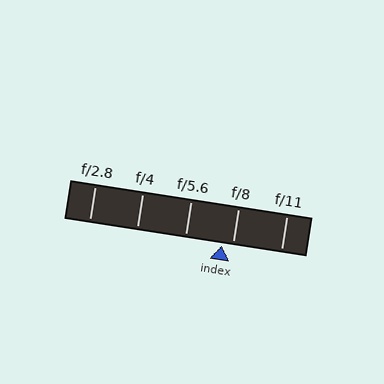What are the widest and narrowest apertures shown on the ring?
The widest aperture shown is f/2.8 and the narrowest is f/11.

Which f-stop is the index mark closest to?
The index mark is closest to f/8.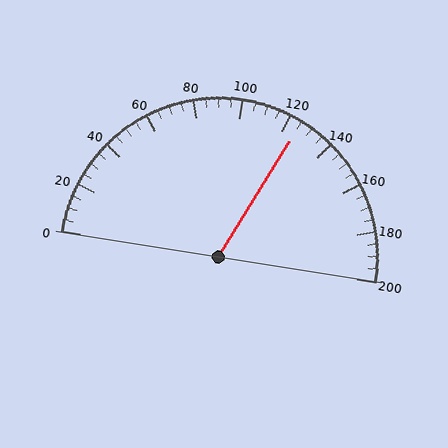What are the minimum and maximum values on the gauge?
The gauge ranges from 0 to 200.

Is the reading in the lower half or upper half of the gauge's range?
The reading is in the upper half of the range (0 to 200).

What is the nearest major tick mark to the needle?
The nearest major tick mark is 120.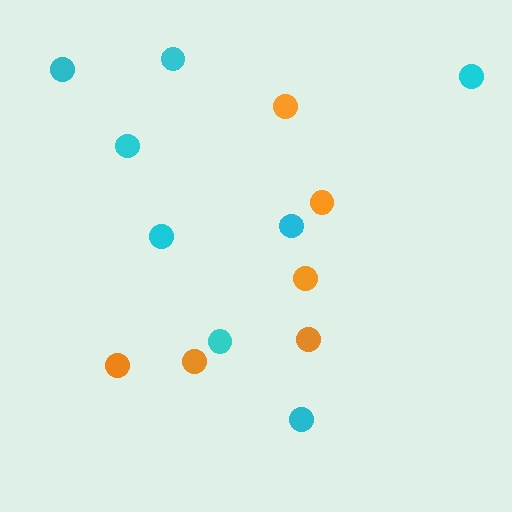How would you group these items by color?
There are 2 groups: one group of orange circles (6) and one group of cyan circles (8).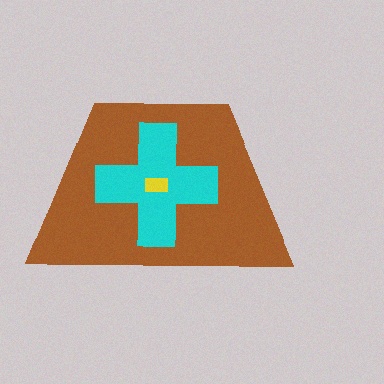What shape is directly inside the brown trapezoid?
The cyan cross.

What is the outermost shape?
The brown trapezoid.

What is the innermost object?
The yellow rectangle.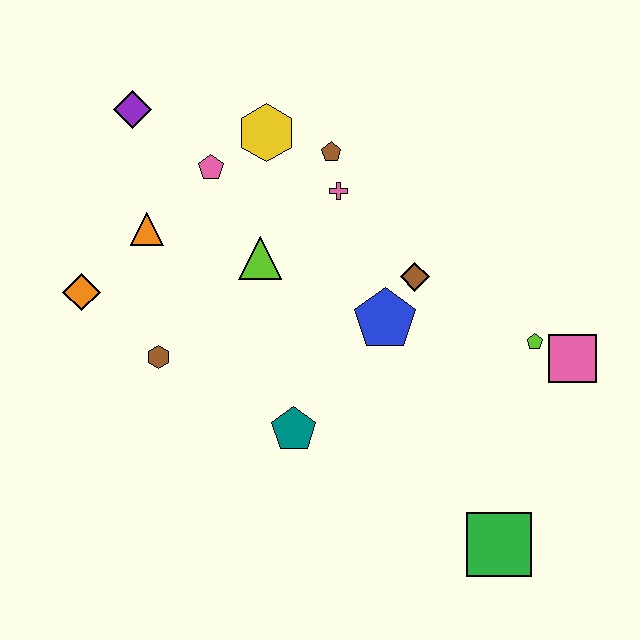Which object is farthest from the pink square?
The purple diamond is farthest from the pink square.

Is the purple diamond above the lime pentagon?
Yes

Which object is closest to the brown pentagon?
The pink cross is closest to the brown pentagon.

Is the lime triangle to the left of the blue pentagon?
Yes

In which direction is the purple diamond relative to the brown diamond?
The purple diamond is to the left of the brown diamond.